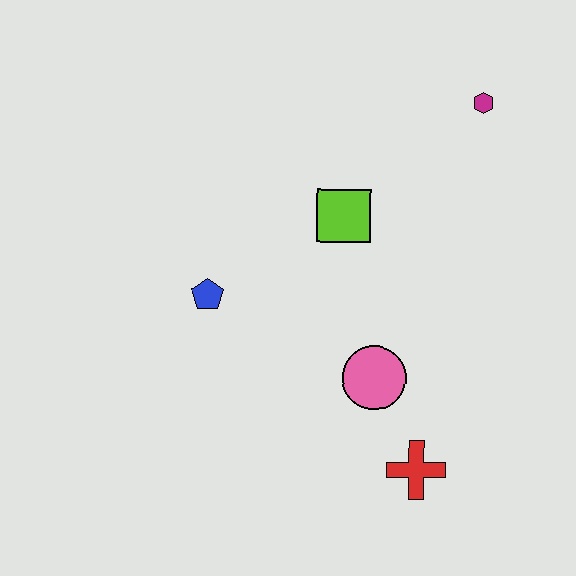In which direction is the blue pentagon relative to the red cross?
The blue pentagon is to the left of the red cross.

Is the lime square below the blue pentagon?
No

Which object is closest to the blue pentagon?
The lime square is closest to the blue pentagon.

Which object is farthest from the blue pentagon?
The magenta hexagon is farthest from the blue pentagon.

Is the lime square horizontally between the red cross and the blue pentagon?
Yes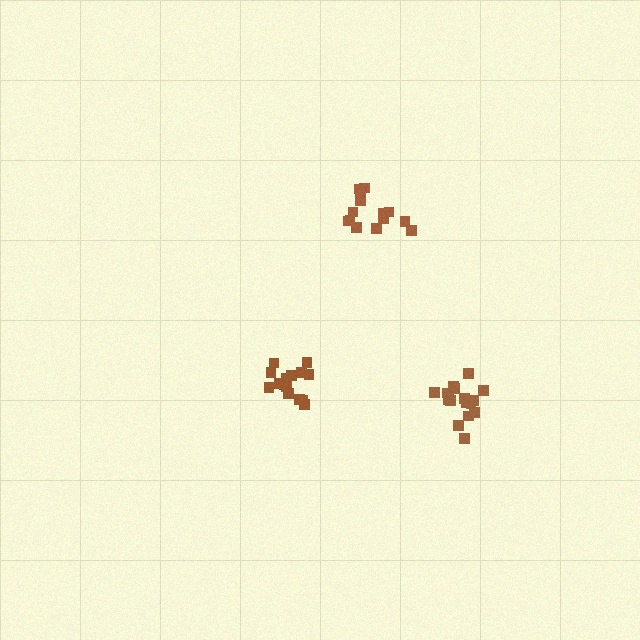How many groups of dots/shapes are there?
There are 3 groups.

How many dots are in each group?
Group 1: 15 dots, Group 2: 16 dots, Group 3: 14 dots (45 total).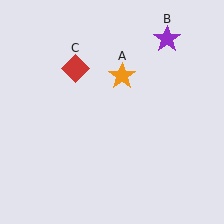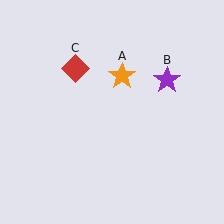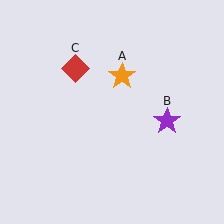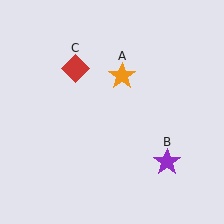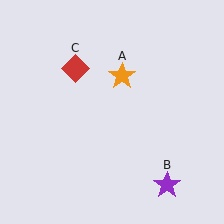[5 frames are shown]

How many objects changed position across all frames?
1 object changed position: purple star (object B).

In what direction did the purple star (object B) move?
The purple star (object B) moved down.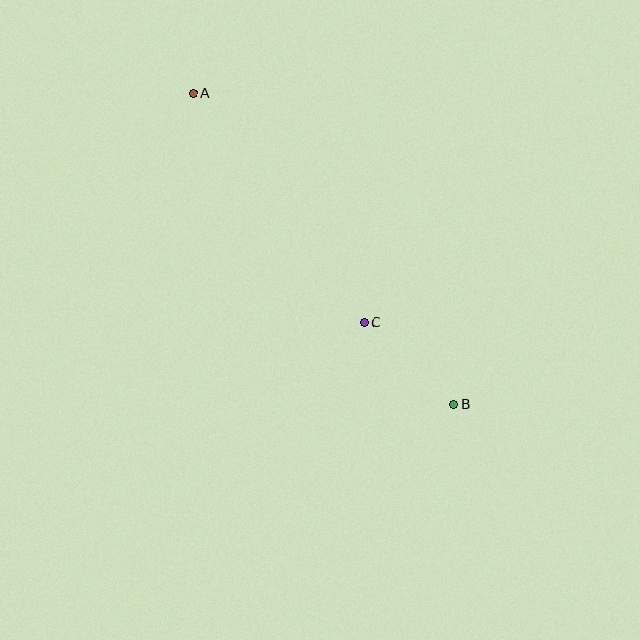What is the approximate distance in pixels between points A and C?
The distance between A and C is approximately 286 pixels.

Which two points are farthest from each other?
Points A and B are farthest from each other.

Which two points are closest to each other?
Points B and C are closest to each other.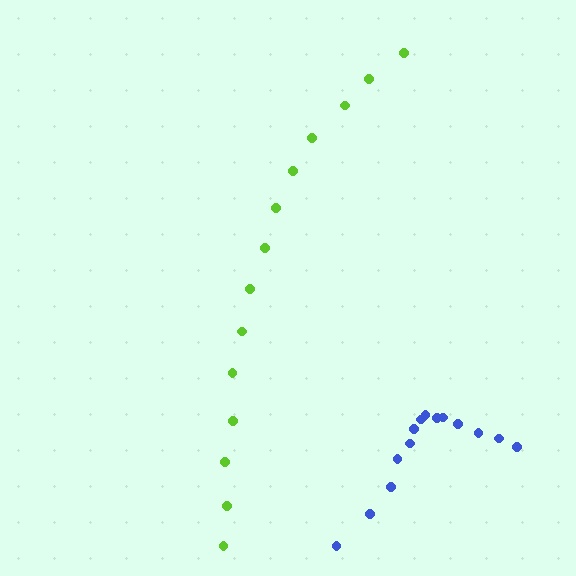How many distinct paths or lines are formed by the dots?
There are 2 distinct paths.